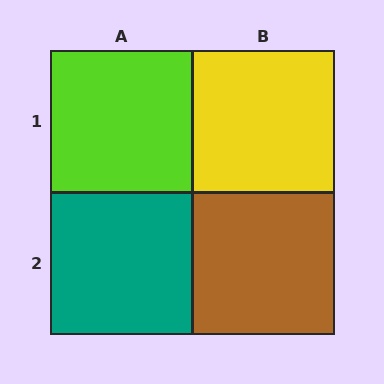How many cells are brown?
1 cell is brown.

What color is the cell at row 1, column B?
Yellow.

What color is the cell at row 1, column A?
Lime.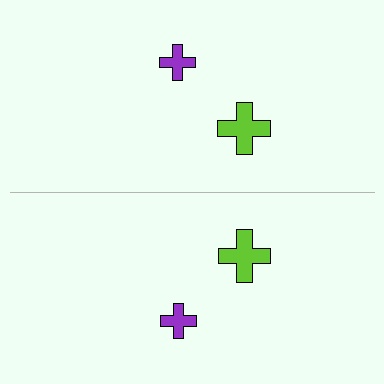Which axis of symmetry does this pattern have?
The pattern has a horizontal axis of symmetry running through the center of the image.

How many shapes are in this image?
There are 4 shapes in this image.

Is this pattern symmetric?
Yes, this pattern has bilateral (reflection) symmetry.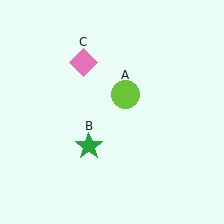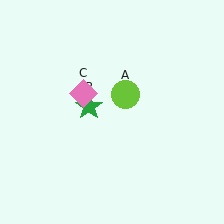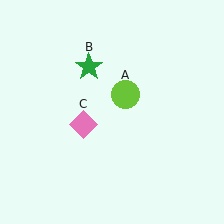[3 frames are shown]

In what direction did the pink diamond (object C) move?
The pink diamond (object C) moved down.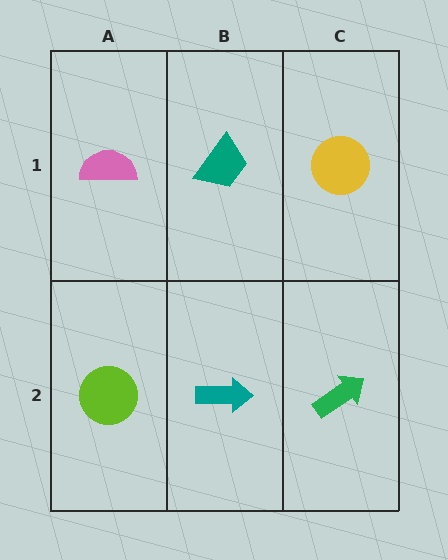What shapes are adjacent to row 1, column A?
A lime circle (row 2, column A), a teal trapezoid (row 1, column B).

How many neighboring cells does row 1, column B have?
3.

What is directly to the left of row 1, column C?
A teal trapezoid.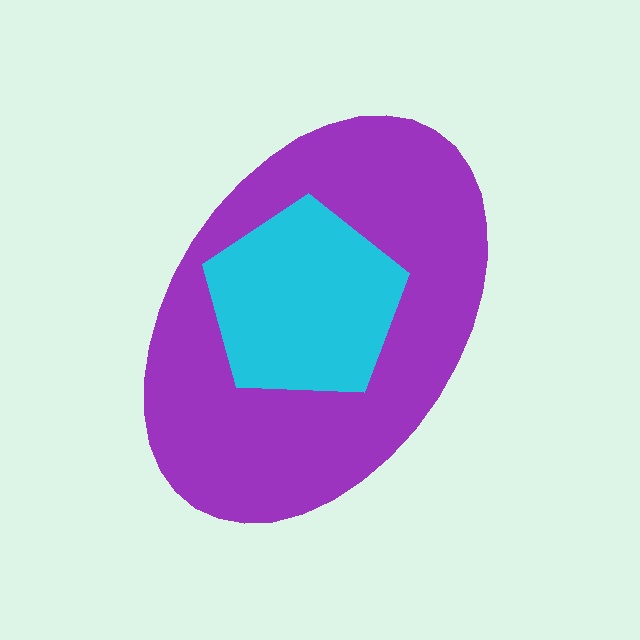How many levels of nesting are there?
2.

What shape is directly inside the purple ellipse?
The cyan pentagon.